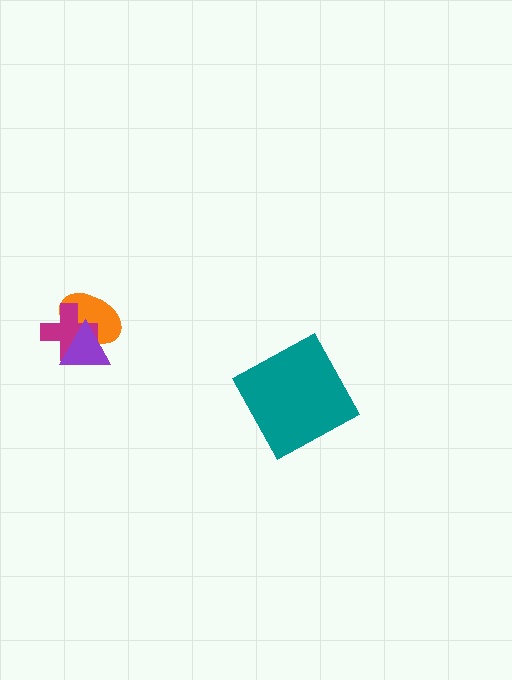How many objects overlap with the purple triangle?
2 objects overlap with the purple triangle.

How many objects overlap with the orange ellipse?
2 objects overlap with the orange ellipse.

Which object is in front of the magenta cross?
The purple triangle is in front of the magenta cross.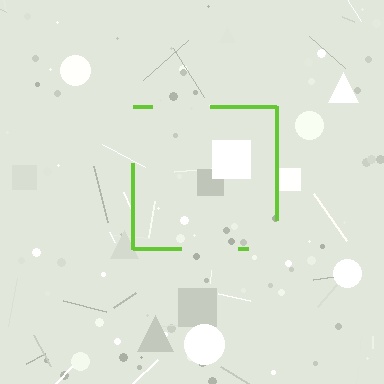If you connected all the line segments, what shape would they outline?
They would outline a square.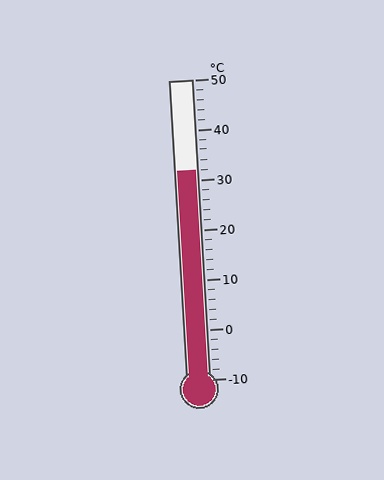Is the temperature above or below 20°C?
The temperature is above 20°C.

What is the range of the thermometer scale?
The thermometer scale ranges from -10°C to 50°C.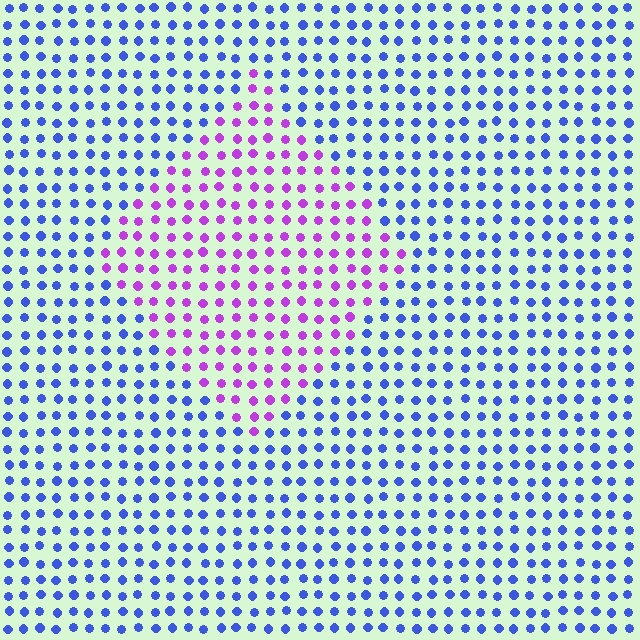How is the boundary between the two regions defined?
The boundary is defined purely by a slight shift in hue (about 59 degrees). Spacing, size, and orientation are identical on both sides.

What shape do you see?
I see a diamond.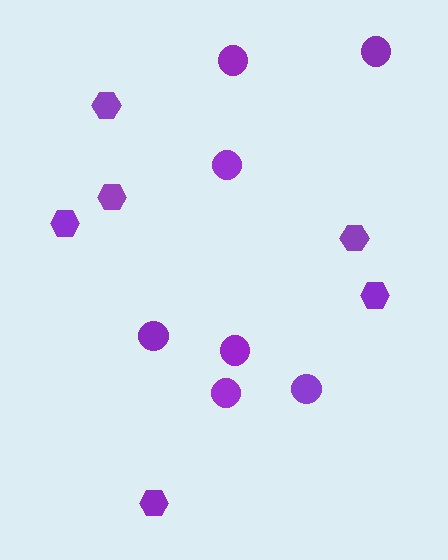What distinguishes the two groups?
There are 2 groups: one group of hexagons (6) and one group of circles (7).